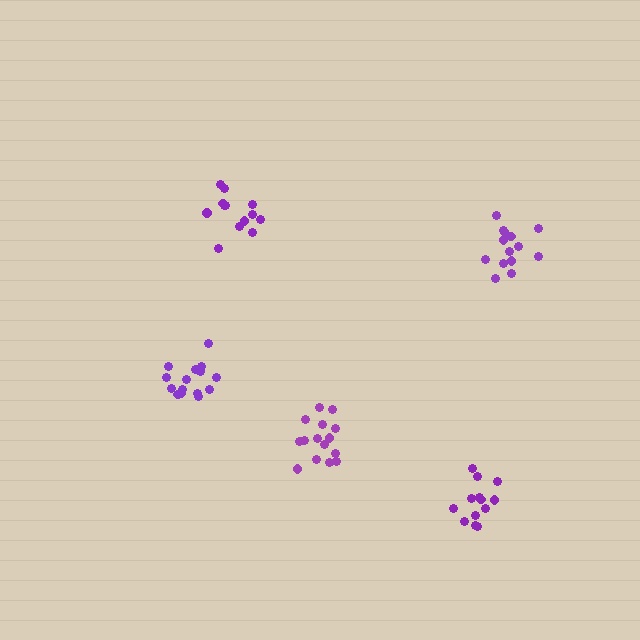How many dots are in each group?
Group 1: 13 dots, Group 2: 15 dots, Group 3: 15 dots, Group 4: 14 dots, Group 5: 13 dots (70 total).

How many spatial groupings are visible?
There are 5 spatial groupings.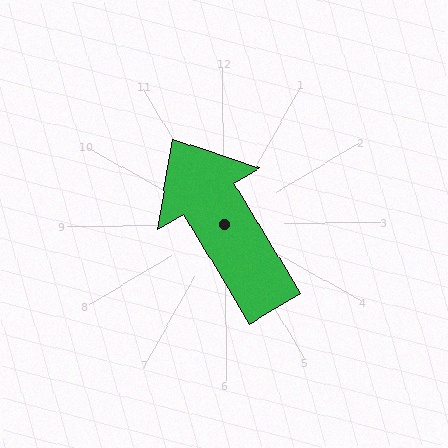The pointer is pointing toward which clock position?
Roughly 11 o'clock.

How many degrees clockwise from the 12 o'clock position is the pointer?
Approximately 330 degrees.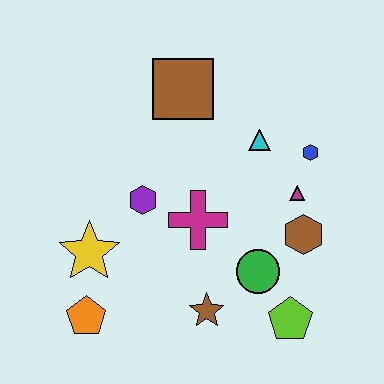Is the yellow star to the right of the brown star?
No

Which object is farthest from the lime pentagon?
The brown square is farthest from the lime pentagon.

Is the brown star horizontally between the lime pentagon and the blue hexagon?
No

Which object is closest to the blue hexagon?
The magenta triangle is closest to the blue hexagon.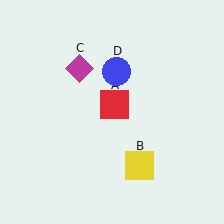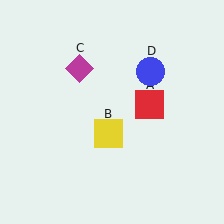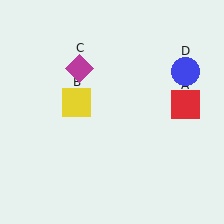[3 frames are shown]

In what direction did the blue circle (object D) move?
The blue circle (object D) moved right.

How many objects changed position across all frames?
3 objects changed position: red square (object A), yellow square (object B), blue circle (object D).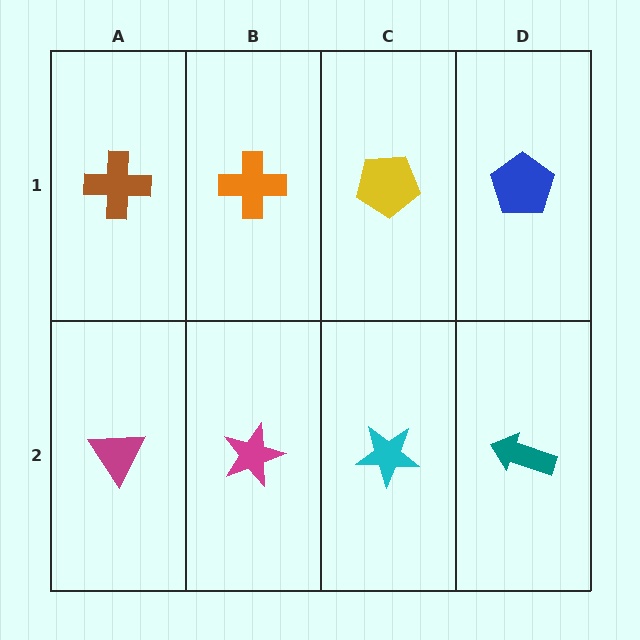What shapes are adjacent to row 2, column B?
An orange cross (row 1, column B), a magenta triangle (row 2, column A), a cyan star (row 2, column C).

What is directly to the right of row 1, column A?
An orange cross.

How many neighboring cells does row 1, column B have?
3.